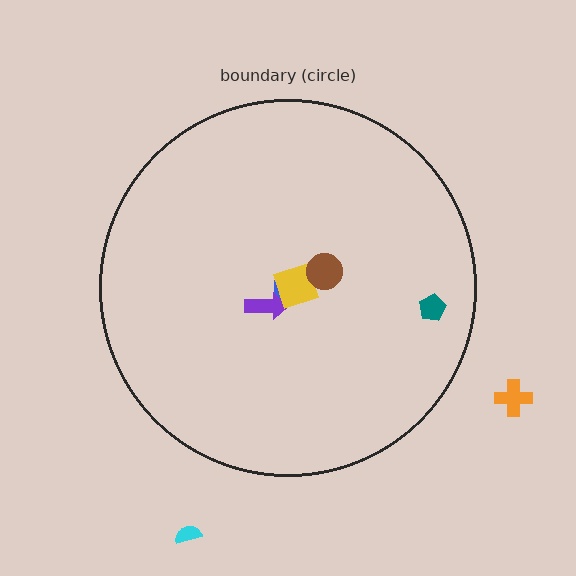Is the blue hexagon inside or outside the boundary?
Inside.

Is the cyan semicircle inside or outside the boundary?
Outside.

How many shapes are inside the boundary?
5 inside, 2 outside.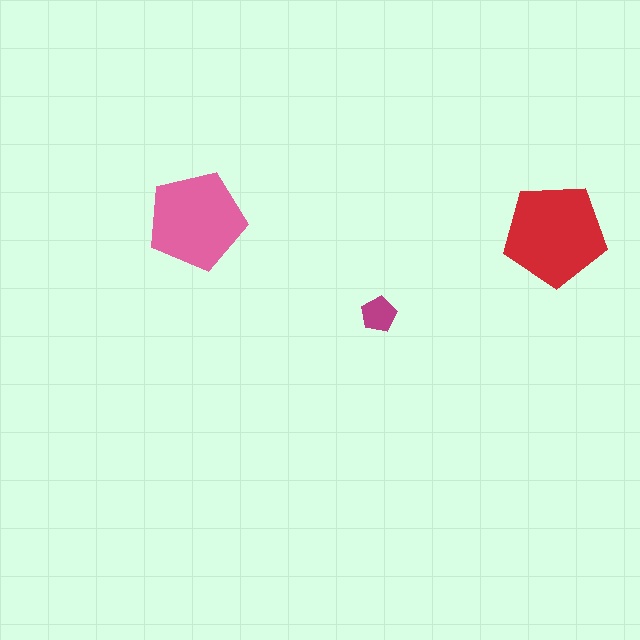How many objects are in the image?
There are 3 objects in the image.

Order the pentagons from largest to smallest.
the red one, the pink one, the magenta one.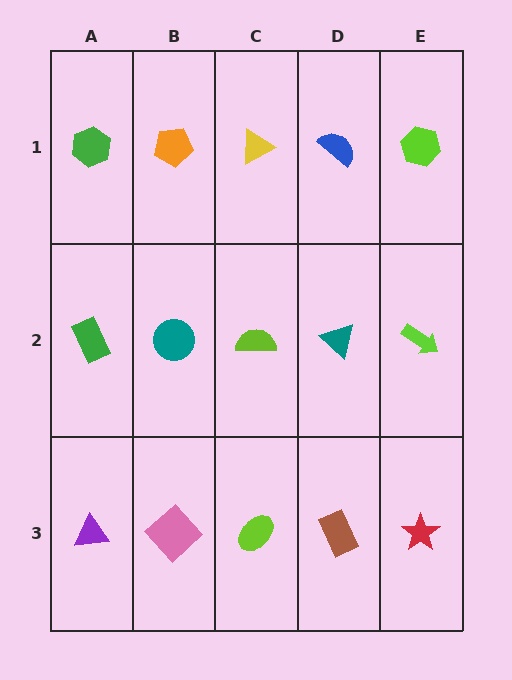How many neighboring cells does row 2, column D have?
4.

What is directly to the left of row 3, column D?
A lime ellipse.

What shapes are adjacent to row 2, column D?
A blue semicircle (row 1, column D), a brown rectangle (row 3, column D), a lime semicircle (row 2, column C), a lime arrow (row 2, column E).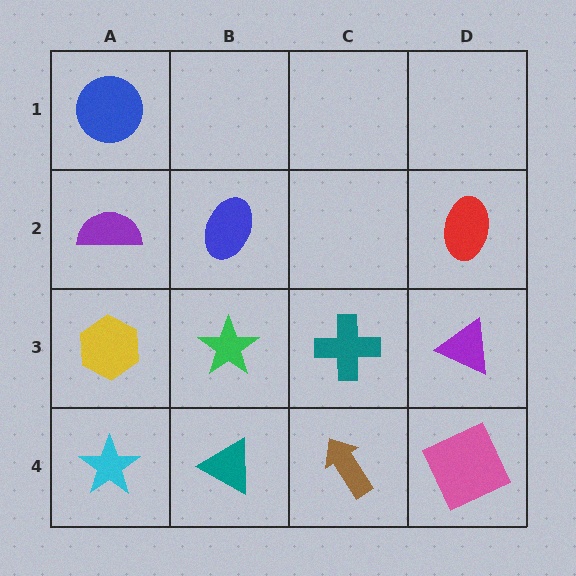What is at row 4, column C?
A brown arrow.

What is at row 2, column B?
A blue ellipse.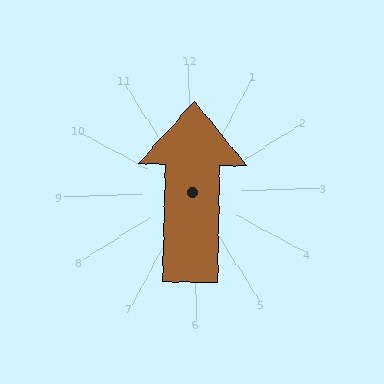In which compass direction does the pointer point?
North.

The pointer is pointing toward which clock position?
Roughly 12 o'clock.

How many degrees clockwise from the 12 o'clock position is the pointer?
Approximately 3 degrees.